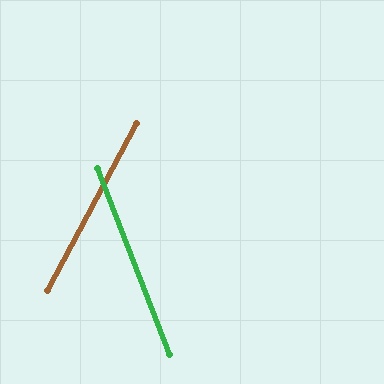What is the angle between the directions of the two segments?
Approximately 49 degrees.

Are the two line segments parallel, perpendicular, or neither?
Neither parallel nor perpendicular — they differ by about 49°.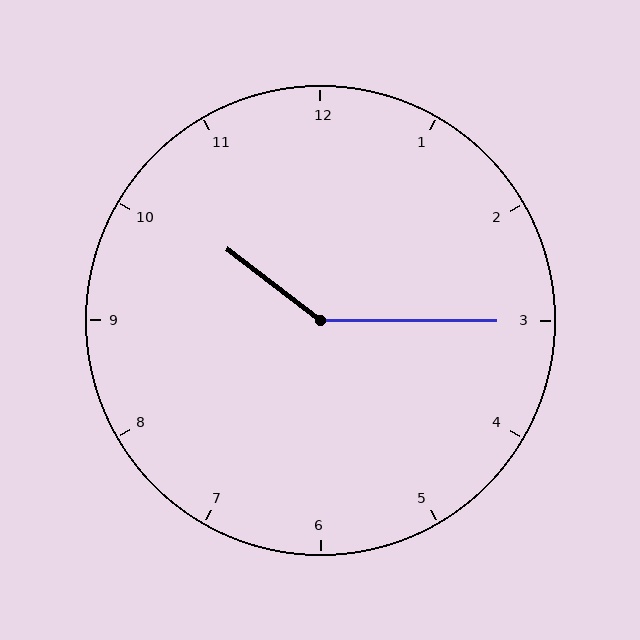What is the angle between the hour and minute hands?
Approximately 142 degrees.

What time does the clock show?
10:15.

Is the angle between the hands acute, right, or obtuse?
It is obtuse.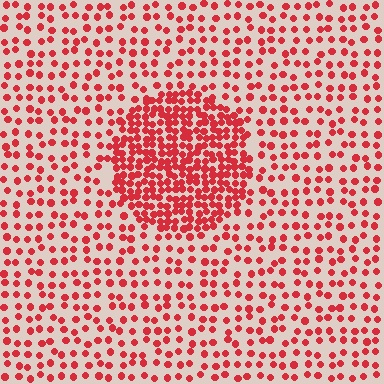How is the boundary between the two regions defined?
The boundary is defined by a change in element density (approximately 2.4x ratio). All elements are the same color, size, and shape.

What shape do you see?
I see a circle.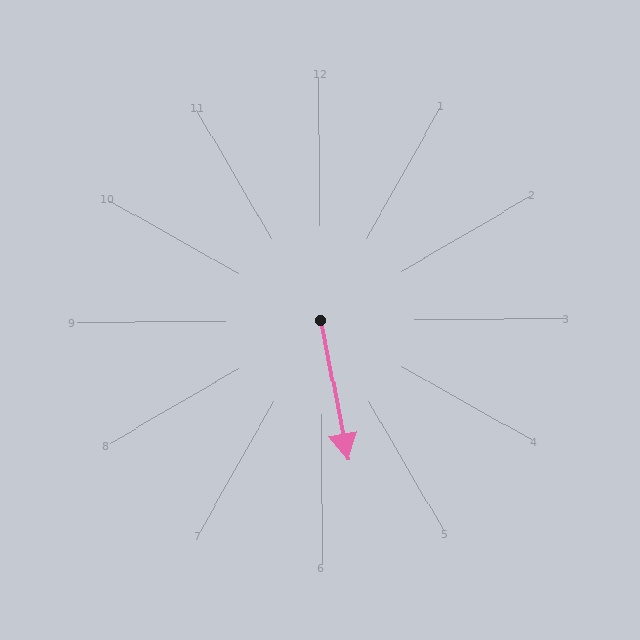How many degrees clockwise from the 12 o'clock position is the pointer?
Approximately 169 degrees.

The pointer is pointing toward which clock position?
Roughly 6 o'clock.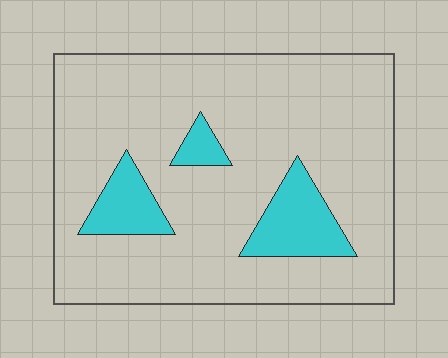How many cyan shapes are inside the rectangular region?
3.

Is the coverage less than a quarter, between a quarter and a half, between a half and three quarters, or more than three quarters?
Less than a quarter.